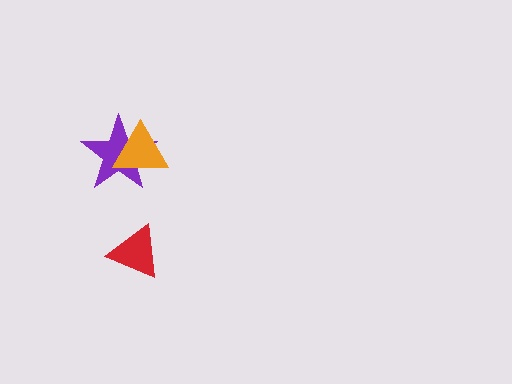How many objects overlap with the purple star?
1 object overlaps with the purple star.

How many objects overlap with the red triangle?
0 objects overlap with the red triangle.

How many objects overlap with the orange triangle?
1 object overlaps with the orange triangle.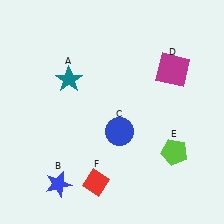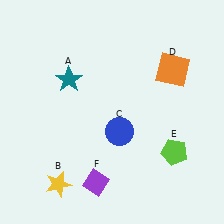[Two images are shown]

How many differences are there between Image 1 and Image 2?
There are 3 differences between the two images.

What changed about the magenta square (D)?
In Image 1, D is magenta. In Image 2, it changed to orange.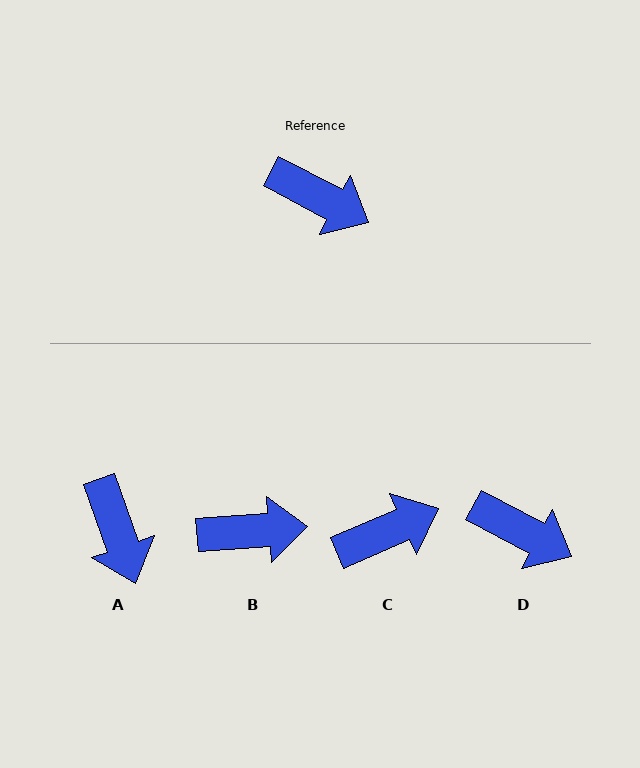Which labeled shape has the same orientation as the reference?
D.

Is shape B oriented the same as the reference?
No, it is off by about 32 degrees.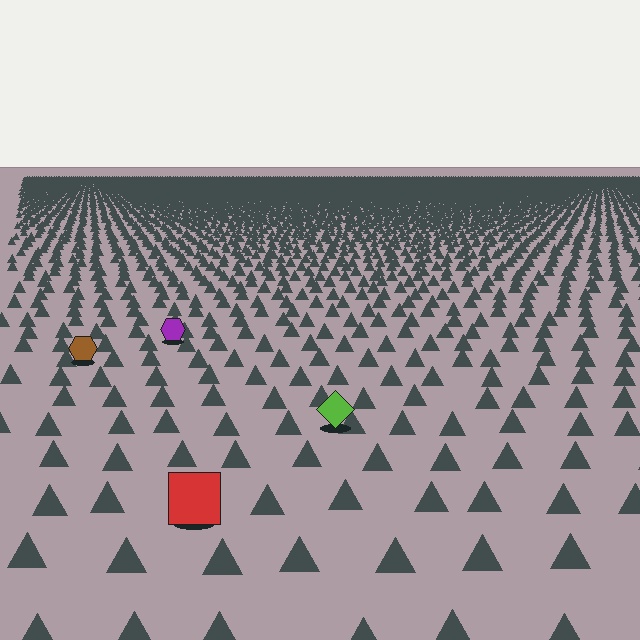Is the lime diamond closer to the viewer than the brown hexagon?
Yes. The lime diamond is closer — you can tell from the texture gradient: the ground texture is coarser near it.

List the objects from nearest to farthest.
From nearest to farthest: the red square, the lime diamond, the brown hexagon, the purple hexagon.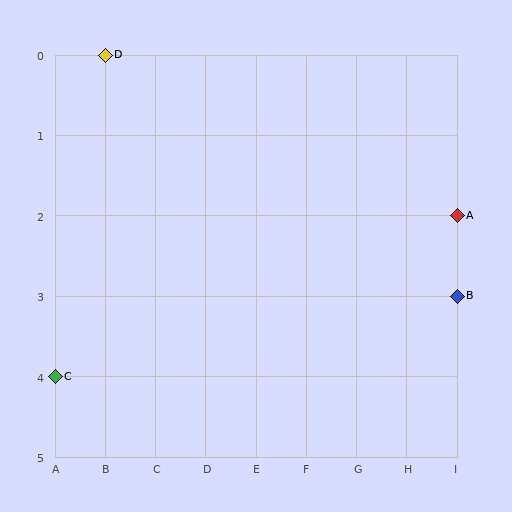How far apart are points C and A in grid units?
Points C and A are 8 columns and 2 rows apart (about 8.2 grid units diagonally).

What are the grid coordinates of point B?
Point B is at grid coordinates (I, 3).